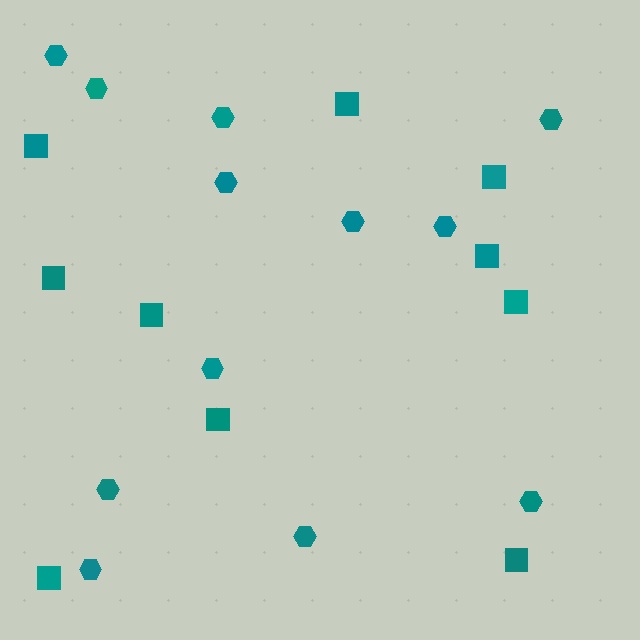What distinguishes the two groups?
There are 2 groups: one group of hexagons (12) and one group of squares (10).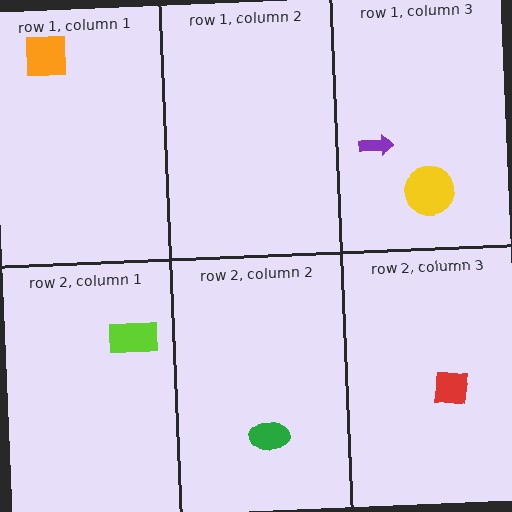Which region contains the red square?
The row 2, column 3 region.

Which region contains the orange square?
The row 1, column 1 region.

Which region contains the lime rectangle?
The row 2, column 1 region.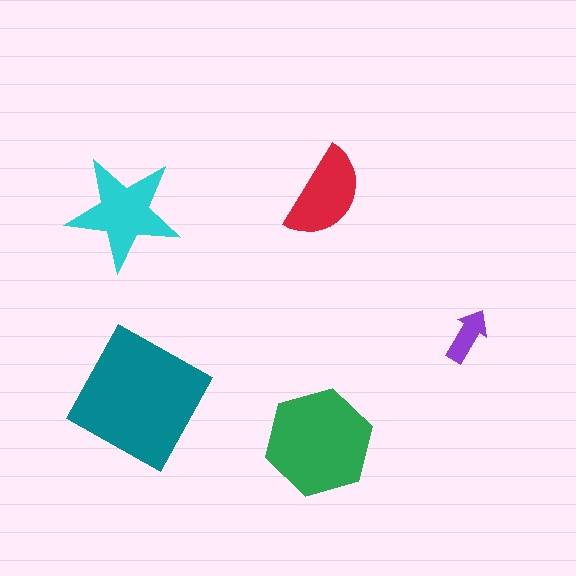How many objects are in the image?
There are 5 objects in the image.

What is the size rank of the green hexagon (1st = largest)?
2nd.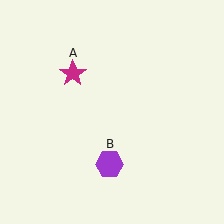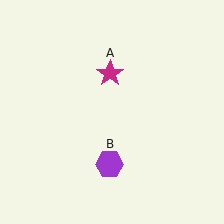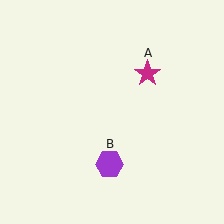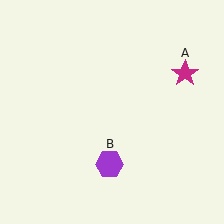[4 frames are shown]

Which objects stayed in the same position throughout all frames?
Purple hexagon (object B) remained stationary.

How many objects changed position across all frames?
1 object changed position: magenta star (object A).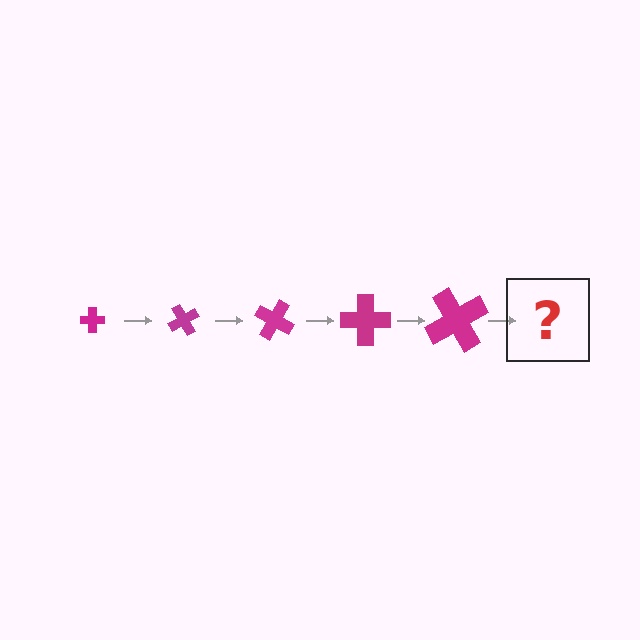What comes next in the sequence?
The next element should be a cross, larger than the previous one and rotated 300 degrees from the start.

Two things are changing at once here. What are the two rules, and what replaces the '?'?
The two rules are that the cross grows larger each step and it rotates 60 degrees each step. The '?' should be a cross, larger than the previous one and rotated 300 degrees from the start.